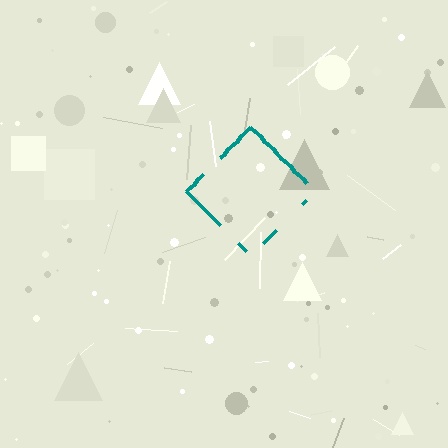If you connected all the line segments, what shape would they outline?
They would outline a diamond.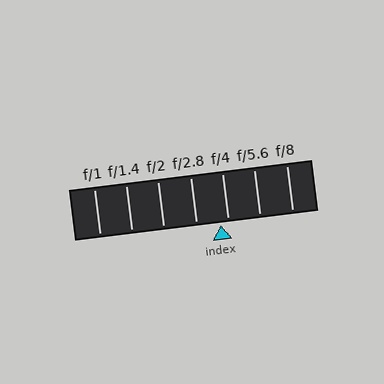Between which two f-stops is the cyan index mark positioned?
The index mark is between f/2.8 and f/4.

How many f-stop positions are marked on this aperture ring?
There are 7 f-stop positions marked.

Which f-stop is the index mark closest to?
The index mark is closest to f/4.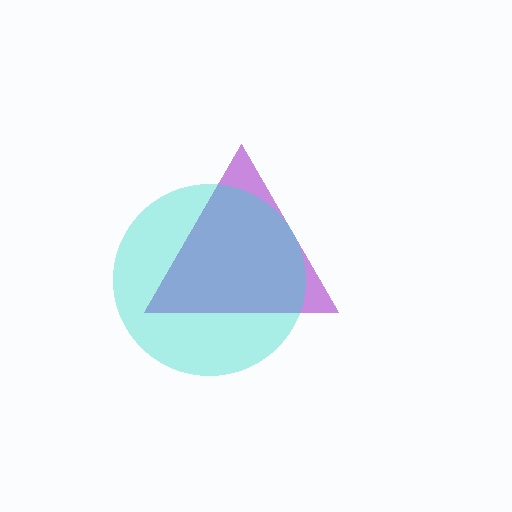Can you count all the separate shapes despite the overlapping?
Yes, there are 2 separate shapes.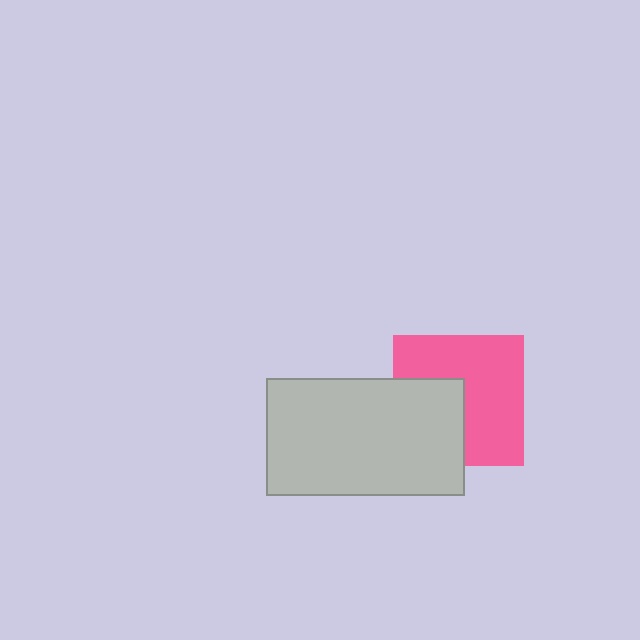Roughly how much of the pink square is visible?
About half of it is visible (roughly 63%).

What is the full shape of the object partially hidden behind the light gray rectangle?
The partially hidden object is a pink square.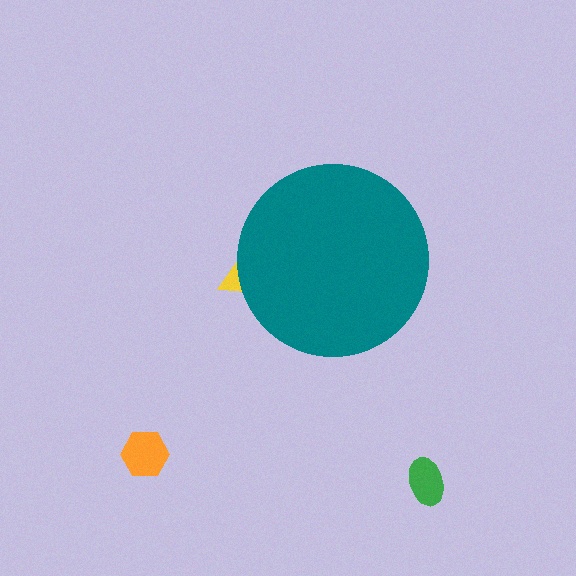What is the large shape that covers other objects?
A teal circle.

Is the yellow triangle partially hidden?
Yes, the yellow triangle is partially hidden behind the teal circle.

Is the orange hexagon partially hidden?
No, the orange hexagon is fully visible.